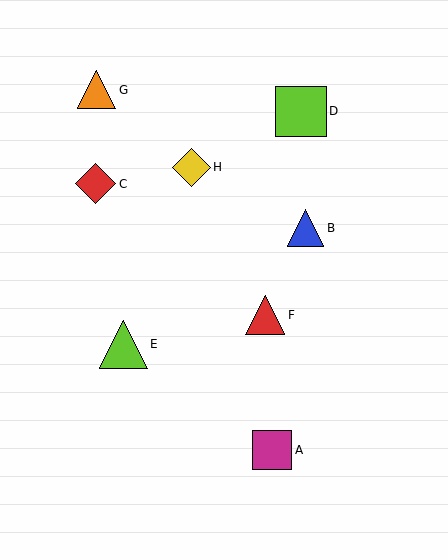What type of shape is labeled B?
Shape B is a blue triangle.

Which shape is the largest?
The lime square (labeled D) is the largest.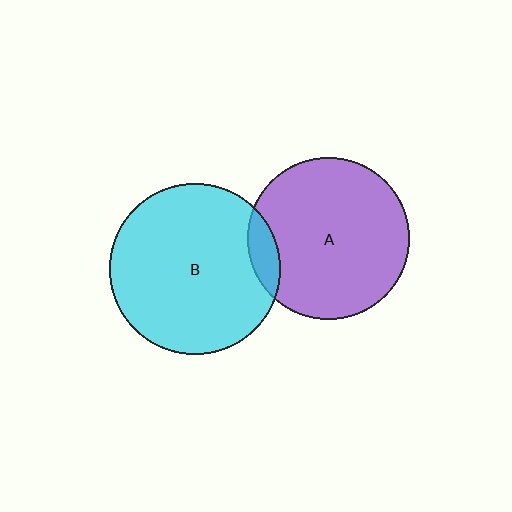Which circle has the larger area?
Circle B (cyan).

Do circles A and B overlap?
Yes.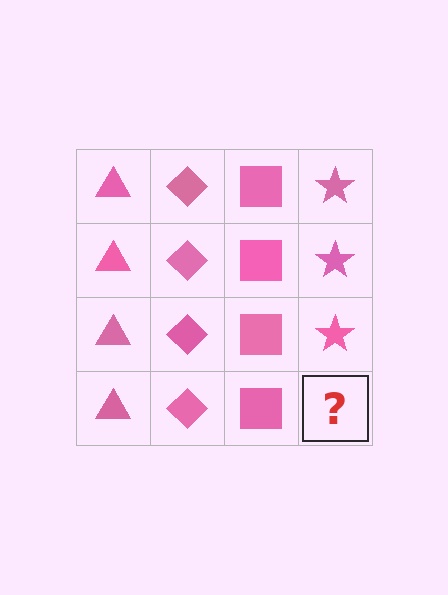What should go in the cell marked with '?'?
The missing cell should contain a pink star.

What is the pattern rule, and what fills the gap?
The rule is that each column has a consistent shape. The gap should be filled with a pink star.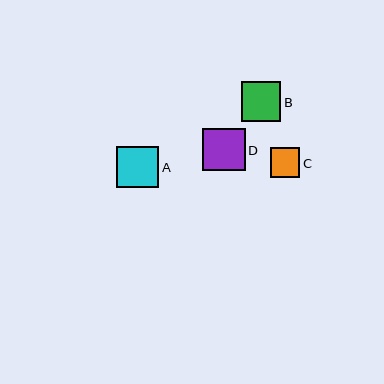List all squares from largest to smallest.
From largest to smallest: D, A, B, C.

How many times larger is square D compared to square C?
Square D is approximately 1.5 times the size of square C.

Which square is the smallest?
Square C is the smallest with a size of approximately 29 pixels.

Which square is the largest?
Square D is the largest with a size of approximately 43 pixels.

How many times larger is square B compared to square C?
Square B is approximately 1.3 times the size of square C.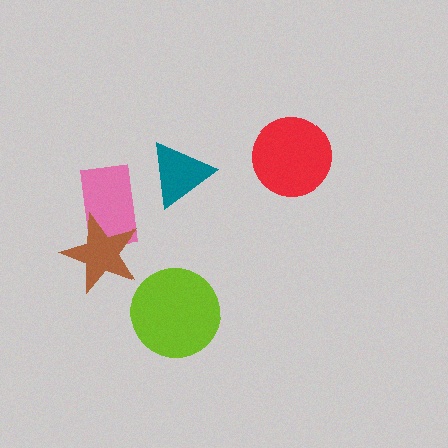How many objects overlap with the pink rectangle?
1 object overlaps with the pink rectangle.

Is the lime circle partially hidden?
No, no other shape covers it.